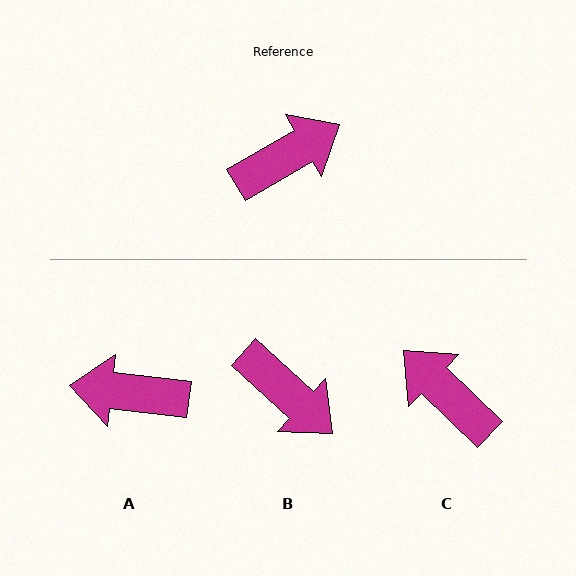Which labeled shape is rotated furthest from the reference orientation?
A, about 143 degrees away.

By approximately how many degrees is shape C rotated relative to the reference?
Approximately 106 degrees counter-clockwise.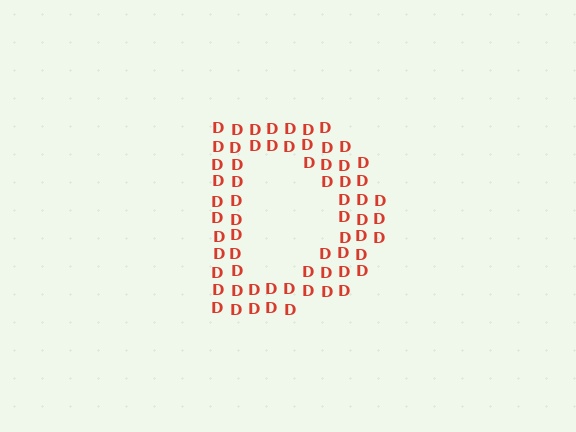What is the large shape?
The large shape is the letter D.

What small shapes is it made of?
It is made of small letter D's.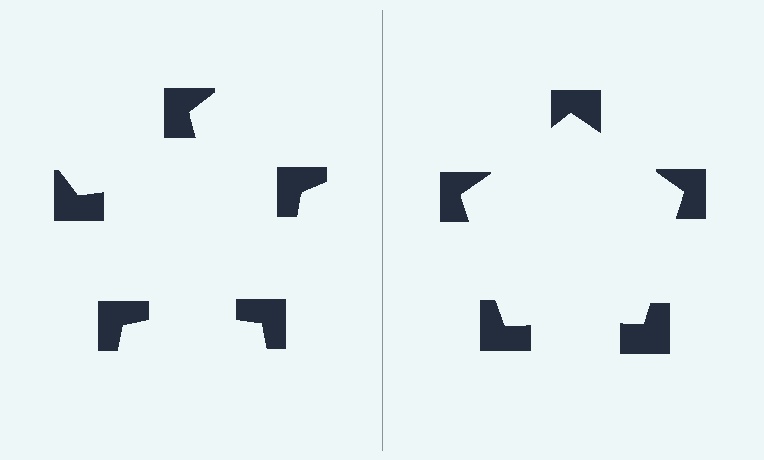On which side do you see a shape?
An illusory pentagon appears on the right side. On the left side the wedge cuts are rotated, so no coherent shape forms.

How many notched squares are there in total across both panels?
10 — 5 on each side.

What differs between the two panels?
The notched squares are positioned identically on both sides; only the wedge orientations differ. On the right they align to a pentagon; on the left they are misaligned.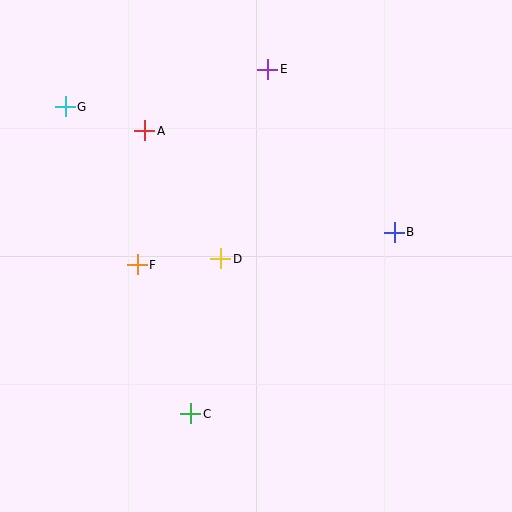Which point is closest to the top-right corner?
Point E is closest to the top-right corner.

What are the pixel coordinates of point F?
Point F is at (137, 265).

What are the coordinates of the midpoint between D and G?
The midpoint between D and G is at (143, 183).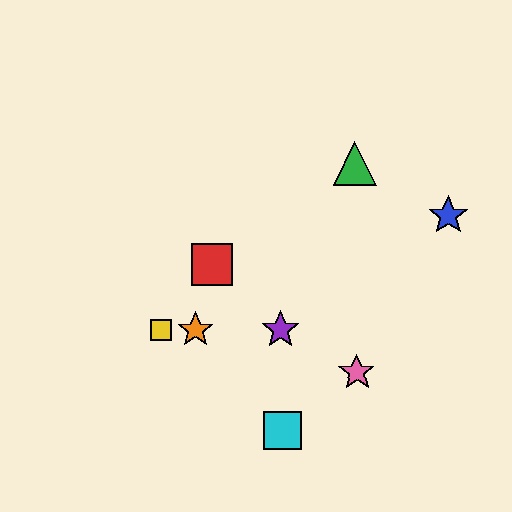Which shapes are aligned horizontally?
The yellow square, the purple star, the orange star are aligned horizontally.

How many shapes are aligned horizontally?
3 shapes (the yellow square, the purple star, the orange star) are aligned horizontally.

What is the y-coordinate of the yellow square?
The yellow square is at y≈330.